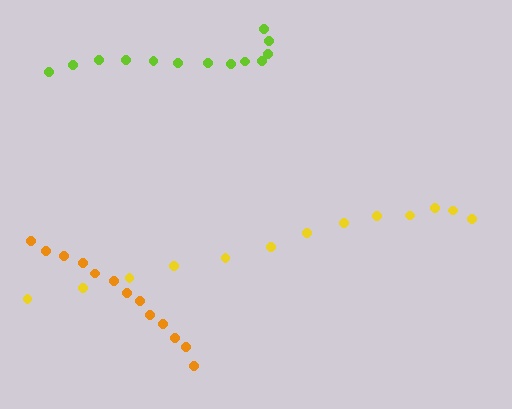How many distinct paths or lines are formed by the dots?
There are 3 distinct paths.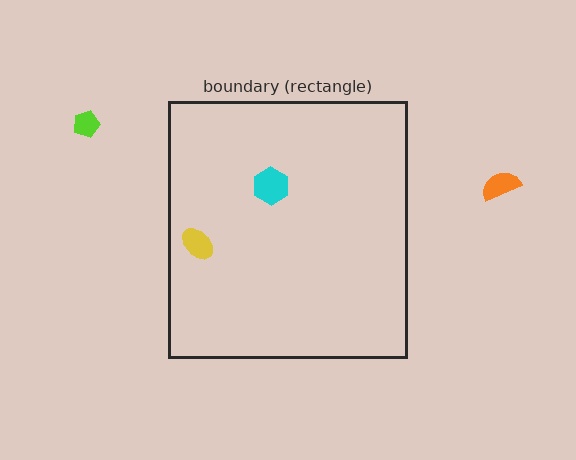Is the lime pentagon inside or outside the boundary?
Outside.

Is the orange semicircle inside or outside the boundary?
Outside.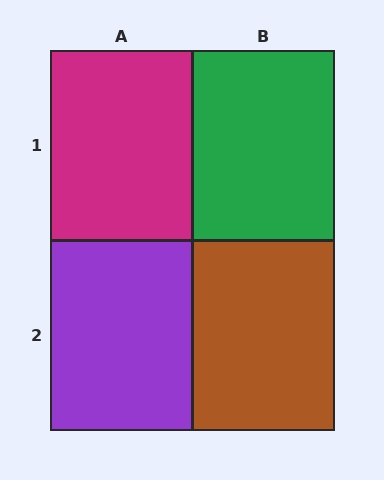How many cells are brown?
1 cell is brown.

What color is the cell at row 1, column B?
Green.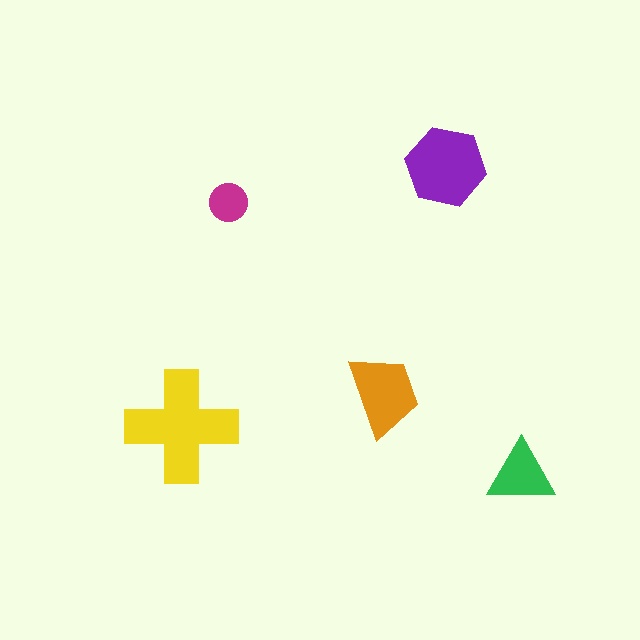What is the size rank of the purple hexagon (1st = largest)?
2nd.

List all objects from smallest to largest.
The magenta circle, the green triangle, the orange trapezoid, the purple hexagon, the yellow cross.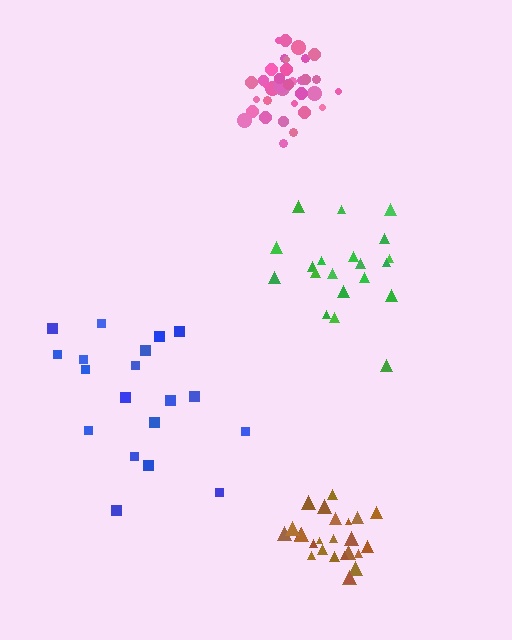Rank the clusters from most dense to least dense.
pink, brown, green, blue.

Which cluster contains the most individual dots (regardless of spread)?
Pink (35).